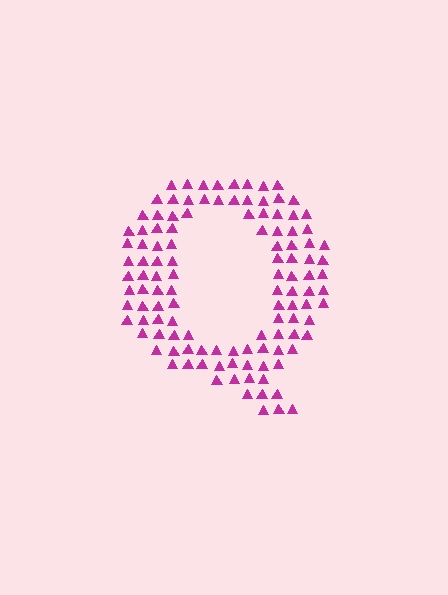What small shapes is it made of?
It is made of small triangles.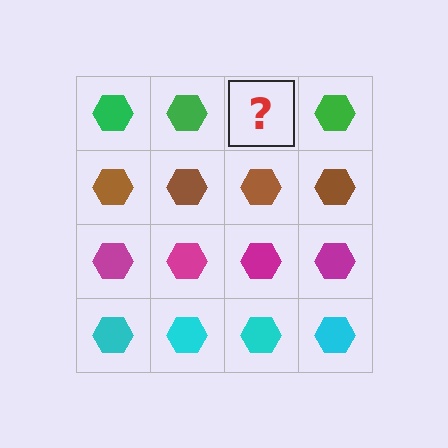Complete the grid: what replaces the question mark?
The question mark should be replaced with a green hexagon.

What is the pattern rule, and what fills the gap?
The rule is that each row has a consistent color. The gap should be filled with a green hexagon.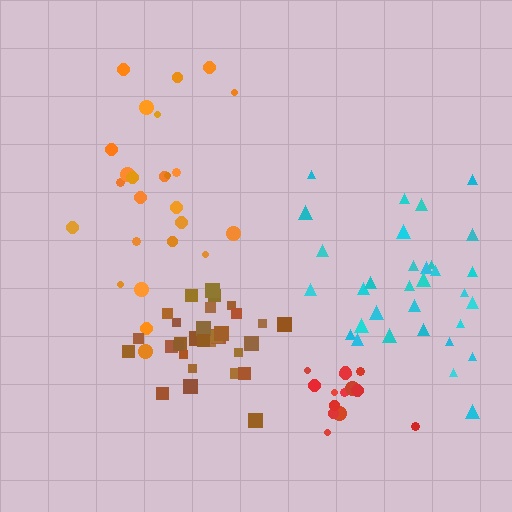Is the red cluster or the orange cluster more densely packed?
Red.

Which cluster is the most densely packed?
Red.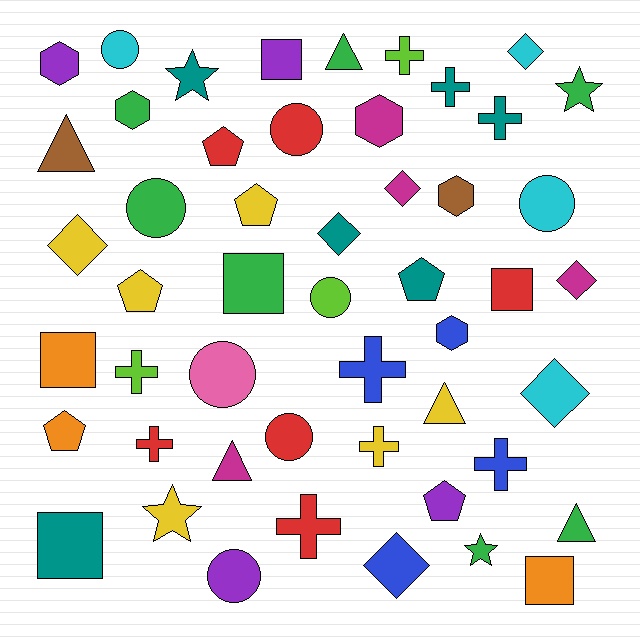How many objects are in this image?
There are 50 objects.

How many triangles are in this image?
There are 5 triangles.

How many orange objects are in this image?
There are 3 orange objects.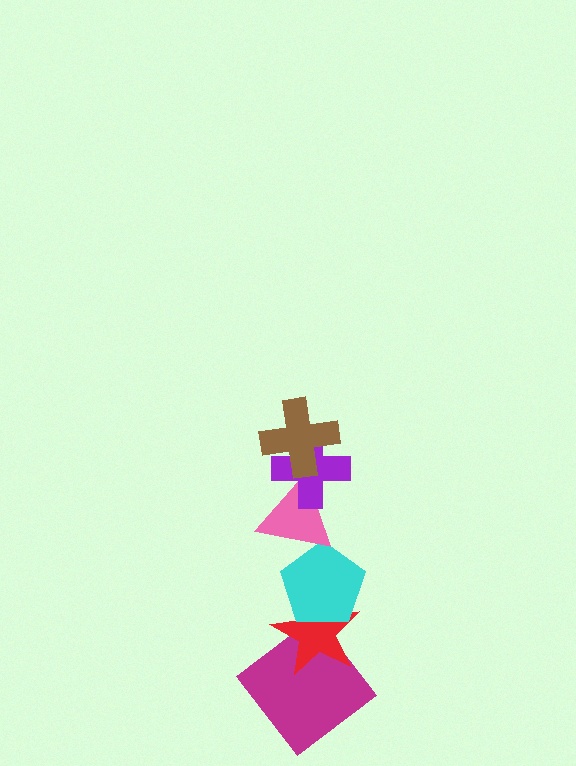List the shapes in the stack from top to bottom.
From top to bottom: the brown cross, the purple cross, the pink triangle, the cyan pentagon, the red star, the magenta diamond.